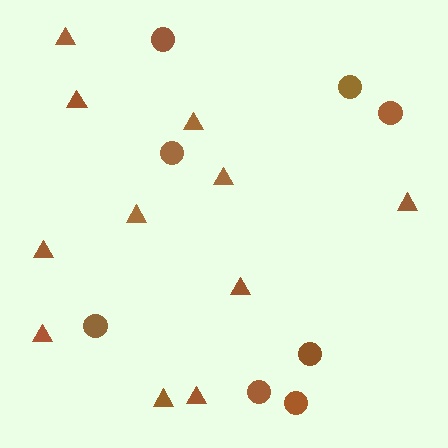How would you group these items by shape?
There are 2 groups: one group of triangles (11) and one group of circles (8).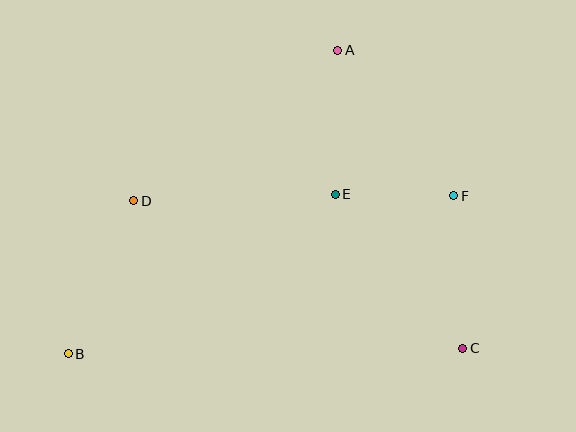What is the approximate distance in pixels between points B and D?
The distance between B and D is approximately 166 pixels.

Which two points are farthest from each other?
Points B and F are farthest from each other.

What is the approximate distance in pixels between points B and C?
The distance between B and C is approximately 395 pixels.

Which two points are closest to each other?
Points E and F are closest to each other.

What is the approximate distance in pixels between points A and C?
The distance between A and C is approximately 323 pixels.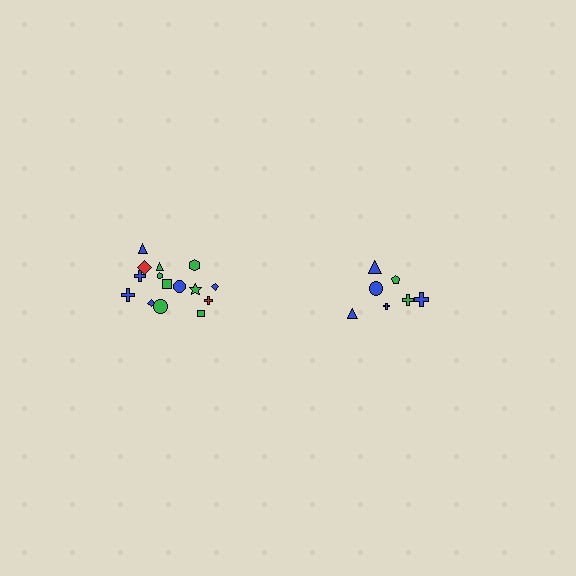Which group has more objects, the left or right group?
The left group.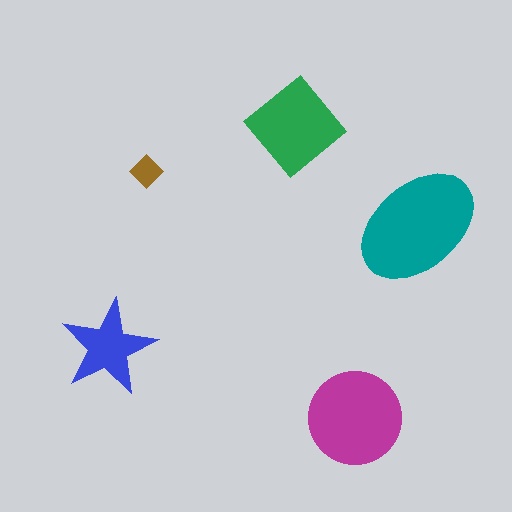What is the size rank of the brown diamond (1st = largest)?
5th.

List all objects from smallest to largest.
The brown diamond, the blue star, the green diamond, the magenta circle, the teal ellipse.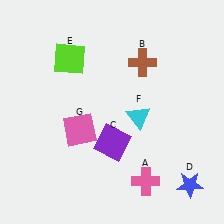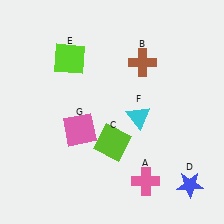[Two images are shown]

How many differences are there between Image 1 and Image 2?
There is 1 difference between the two images.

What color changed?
The square (C) changed from purple in Image 1 to lime in Image 2.